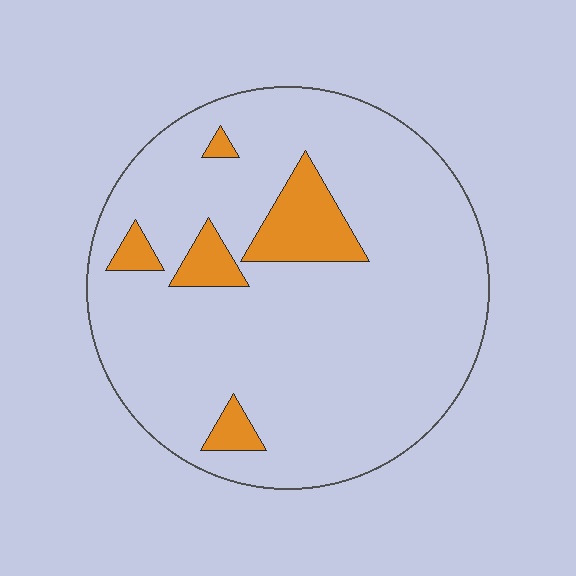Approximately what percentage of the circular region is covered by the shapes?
Approximately 10%.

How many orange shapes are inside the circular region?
5.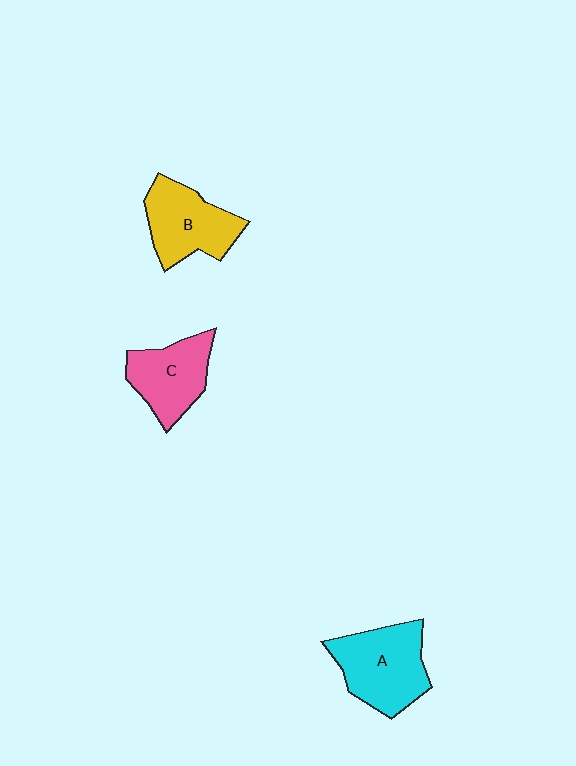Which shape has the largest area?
Shape A (cyan).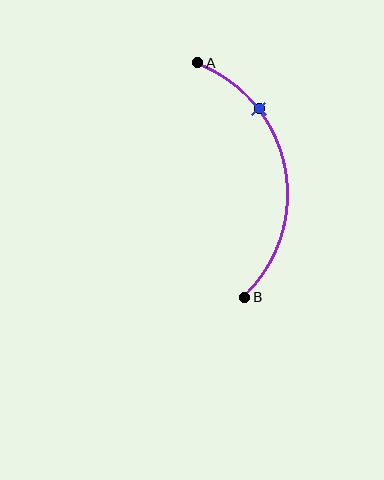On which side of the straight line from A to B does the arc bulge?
The arc bulges to the right of the straight line connecting A and B.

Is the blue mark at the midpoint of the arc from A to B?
No. The blue mark lies on the arc but is closer to endpoint A. The arc midpoint would be at the point on the curve equidistant along the arc from both A and B.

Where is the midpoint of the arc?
The arc midpoint is the point on the curve farthest from the straight line joining A and B. It sits to the right of that line.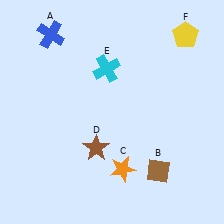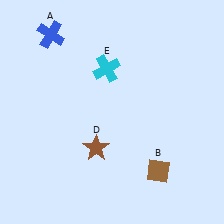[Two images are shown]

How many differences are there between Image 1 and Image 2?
There are 2 differences between the two images.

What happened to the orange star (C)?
The orange star (C) was removed in Image 2. It was in the bottom-right area of Image 1.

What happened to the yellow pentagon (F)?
The yellow pentagon (F) was removed in Image 2. It was in the top-right area of Image 1.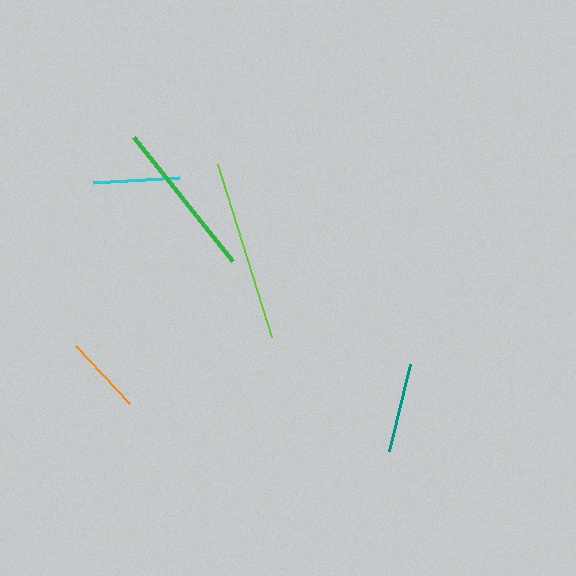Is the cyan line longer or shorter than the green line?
The green line is longer than the cyan line.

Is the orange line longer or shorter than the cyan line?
The cyan line is longer than the orange line.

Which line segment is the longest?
The lime line is the longest at approximately 181 pixels.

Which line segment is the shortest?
The orange line is the shortest at approximately 78 pixels.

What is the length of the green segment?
The green segment is approximately 159 pixels long.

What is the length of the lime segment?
The lime segment is approximately 181 pixels long.